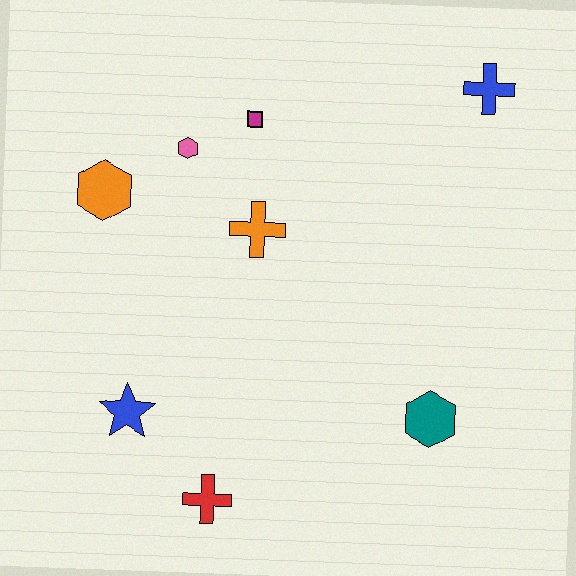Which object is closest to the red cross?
The blue star is closest to the red cross.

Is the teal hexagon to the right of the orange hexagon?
Yes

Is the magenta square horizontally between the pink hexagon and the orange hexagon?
No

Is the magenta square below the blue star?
No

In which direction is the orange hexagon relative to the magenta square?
The orange hexagon is to the left of the magenta square.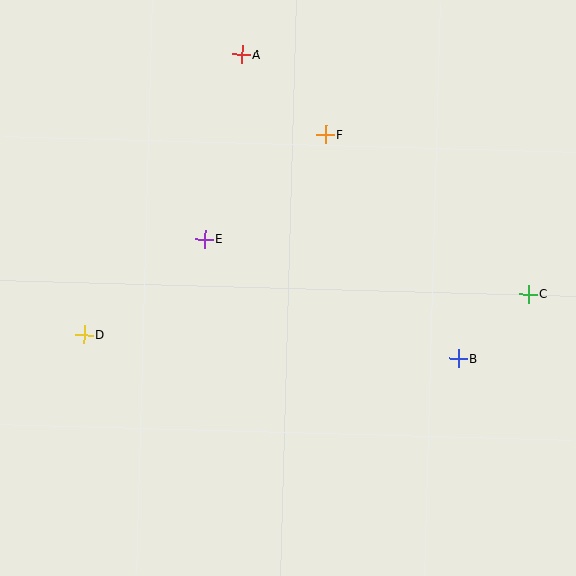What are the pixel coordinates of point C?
Point C is at (528, 294).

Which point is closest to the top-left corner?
Point A is closest to the top-left corner.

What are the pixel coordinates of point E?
Point E is at (204, 239).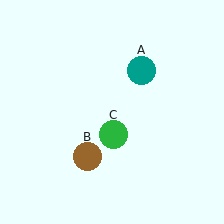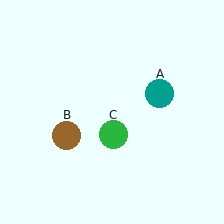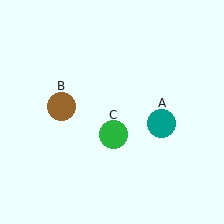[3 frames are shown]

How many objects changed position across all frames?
2 objects changed position: teal circle (object A), brown circle (object B).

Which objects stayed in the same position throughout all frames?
Green circle (object C) remained stationary.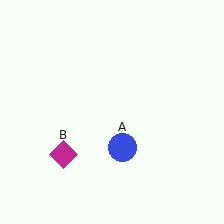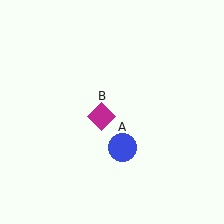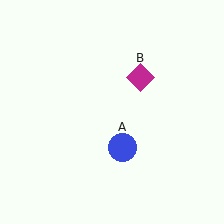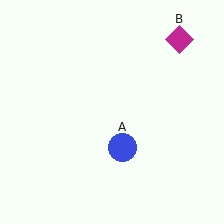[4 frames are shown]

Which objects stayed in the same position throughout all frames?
Blue circle (object A) remained stationary.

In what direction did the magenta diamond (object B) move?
The magenta diamond (object B) moved up and to the right.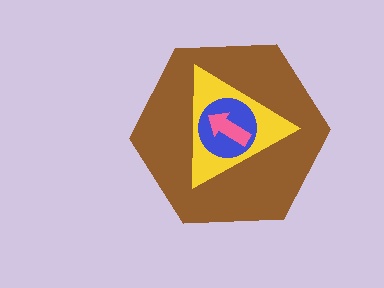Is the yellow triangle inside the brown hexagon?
Yes.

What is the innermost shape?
The pink arrow.